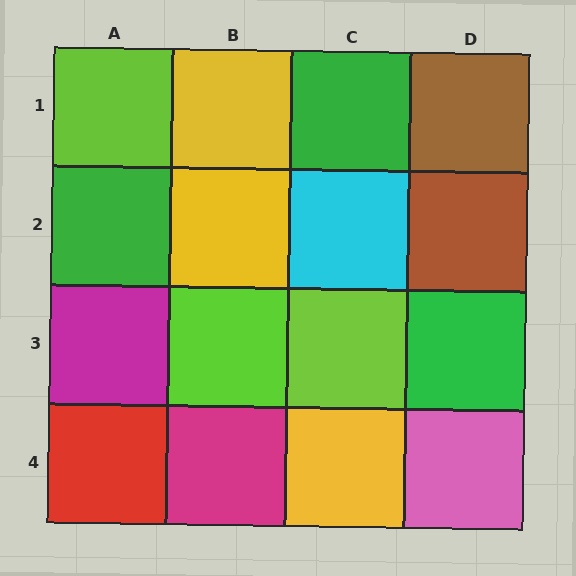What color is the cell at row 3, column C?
Lime.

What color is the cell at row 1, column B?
Yellow.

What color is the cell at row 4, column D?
Pink.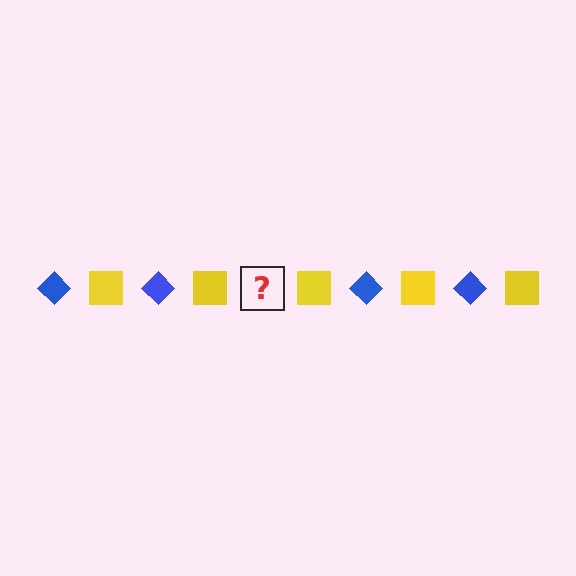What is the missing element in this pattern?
The missing element is a blue diamond.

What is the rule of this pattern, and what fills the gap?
The rule is that the pattern alternates between blue diamond and yellow square. The gap should be filled with a blue diamond.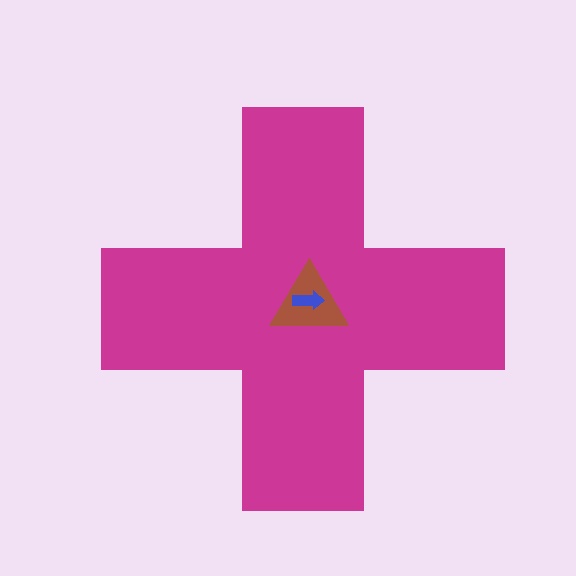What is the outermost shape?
The magenta cross.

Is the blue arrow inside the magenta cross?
Yes.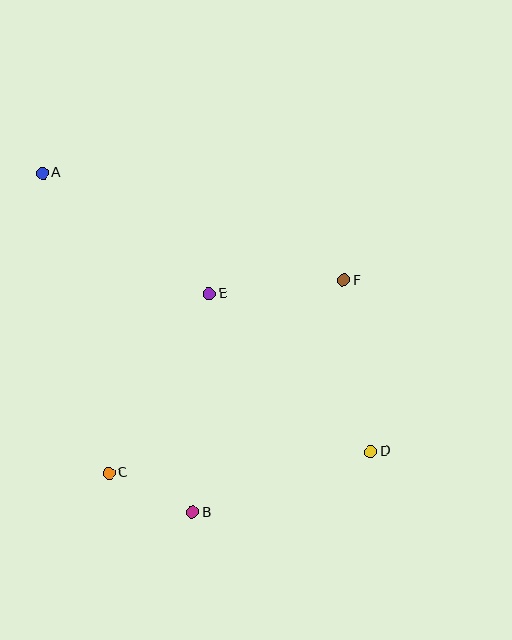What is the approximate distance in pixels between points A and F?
The distance between A and F is approximately 320 pixels.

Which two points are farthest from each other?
Points A and D are farthest from each other.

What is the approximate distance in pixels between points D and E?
The distance between D and E is approximately 226 pixels.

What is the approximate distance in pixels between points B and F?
The distance between B and F is approximately 278 pixels.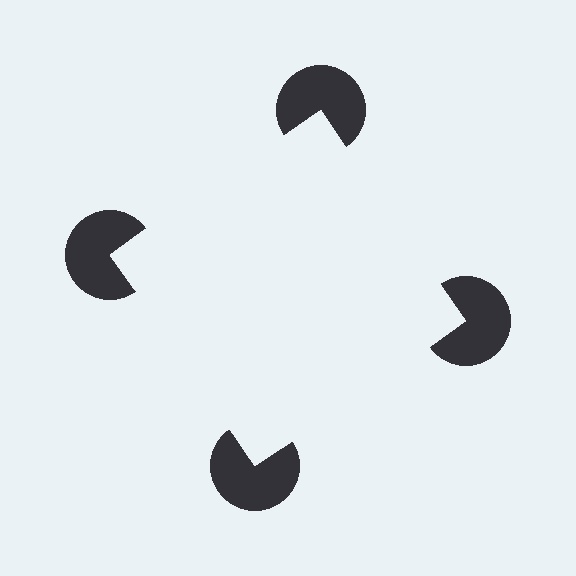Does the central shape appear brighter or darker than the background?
It typically appears slightly brighter than the background, even though no actual brightness change is drawn.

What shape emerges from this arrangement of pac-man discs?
An illusory square — its edges are inferred from the aligned wedge cuts in the pac-man discs, not physically drawn.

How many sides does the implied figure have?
4 sides.